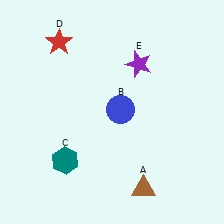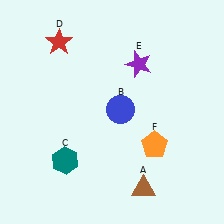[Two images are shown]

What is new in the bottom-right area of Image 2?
An orange pentagon (F) was added in the bottom-right area of Image 2.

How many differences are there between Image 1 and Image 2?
There is 1 difference between the two images.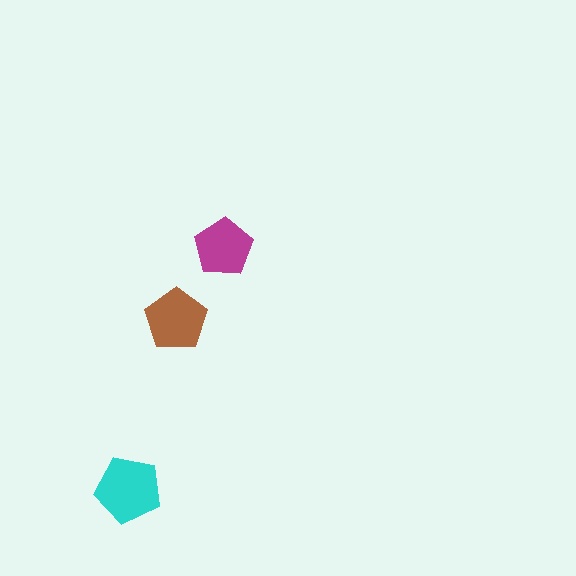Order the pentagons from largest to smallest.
the cyan one, the brown one, the magenta one.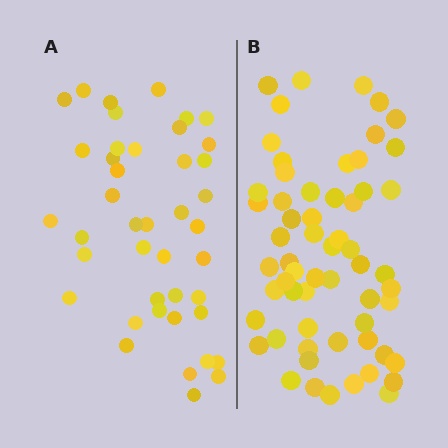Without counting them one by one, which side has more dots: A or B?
Region B (the right region) has more dots.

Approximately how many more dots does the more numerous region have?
Region B has approximately 20 more dots than region A.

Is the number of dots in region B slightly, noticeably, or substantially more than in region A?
Region B has noticeably more, but not dramatically so. The ratio is roughly 1.4 to 1.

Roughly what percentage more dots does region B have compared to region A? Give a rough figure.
About 45% more.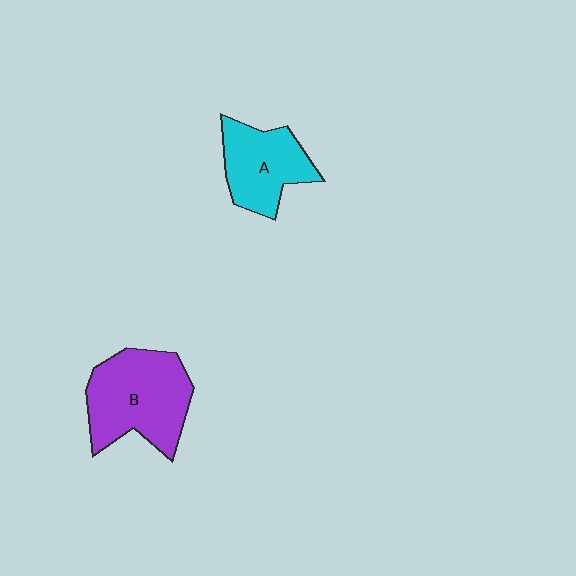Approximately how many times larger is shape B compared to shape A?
Approximately 1.4 times.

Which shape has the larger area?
Shape B (purple).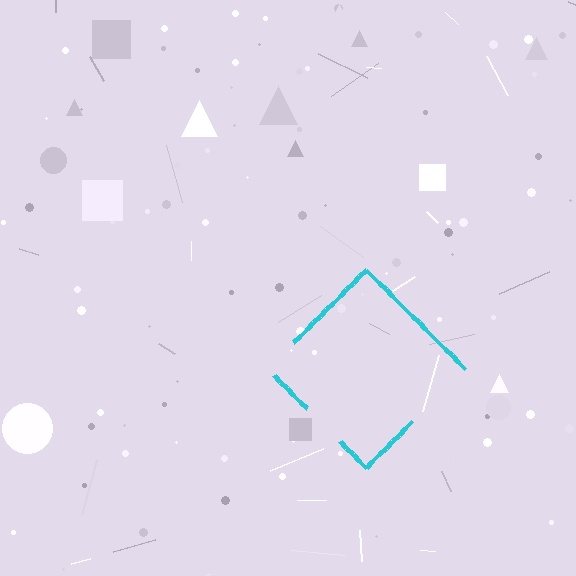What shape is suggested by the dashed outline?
The dashed outline suggests a diamond.